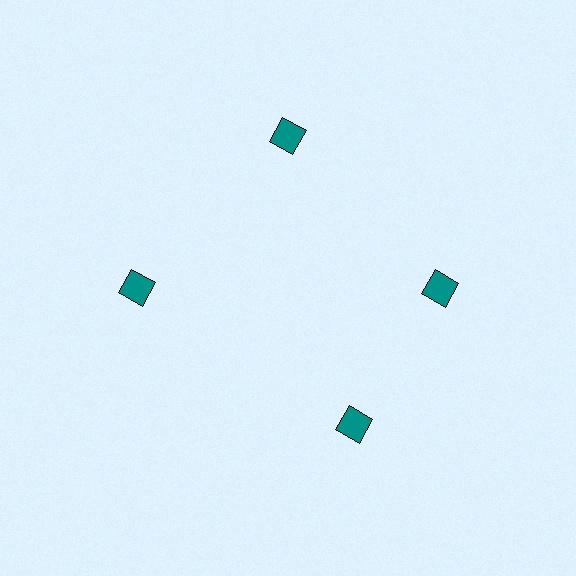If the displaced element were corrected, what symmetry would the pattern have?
It would have 4-fold rotational symmetry — the pattern would map onto itself every 90 degrees.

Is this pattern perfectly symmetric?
No. The 4 teal squares are arranged in a ring, but one element near the 6 o'clock position is rotated out of alignment along the ring, breaking the 4-fold rotational symmetry.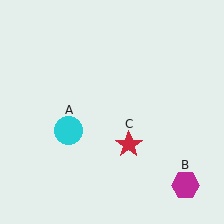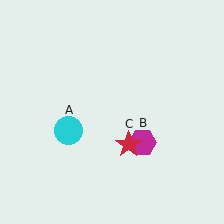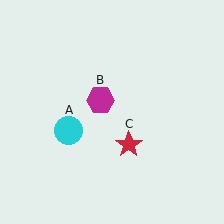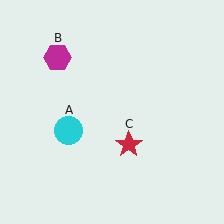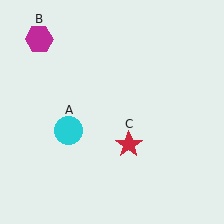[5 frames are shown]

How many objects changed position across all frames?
1 object changed position: magenta hexagon (object B).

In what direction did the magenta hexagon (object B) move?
The magenta hexagon (object B) moved up and to the left.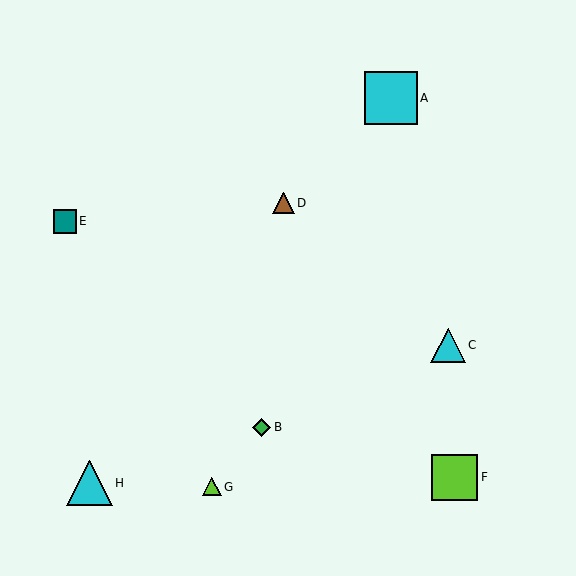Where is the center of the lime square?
The center of the lime square is at (455, 477).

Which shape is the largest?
The cyan square (labeled A) is the largest.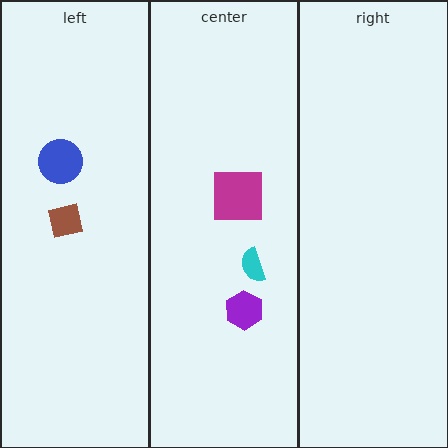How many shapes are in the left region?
2.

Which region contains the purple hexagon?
The center region.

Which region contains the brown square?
The left region.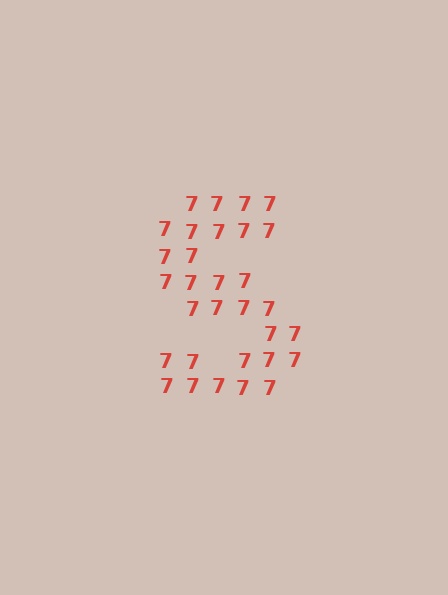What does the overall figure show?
The overall figure shows the letter S.